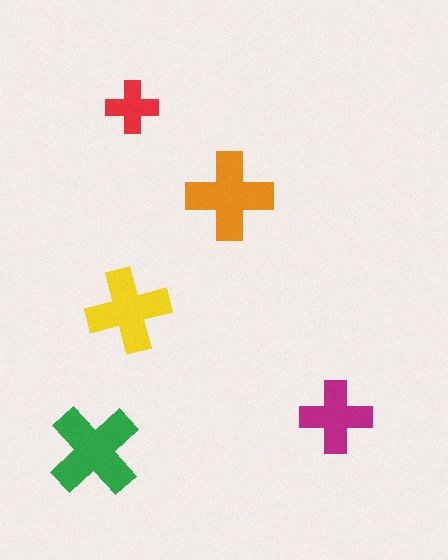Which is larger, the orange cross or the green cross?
The green one.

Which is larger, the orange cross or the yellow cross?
The orange one.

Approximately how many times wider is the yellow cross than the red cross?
About 1.5 times wider.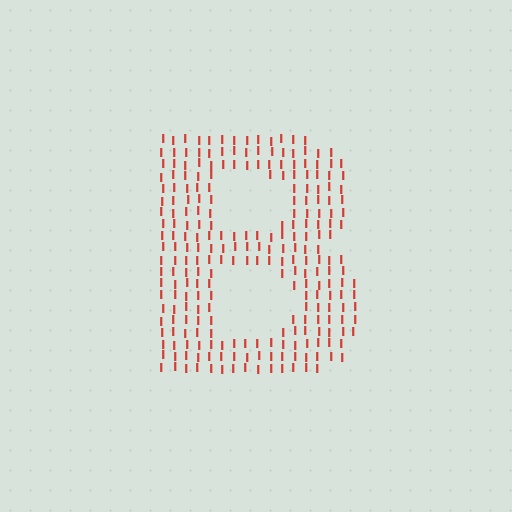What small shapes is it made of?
It is made of small letter I's.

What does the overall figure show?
The overall figure shows the letter B.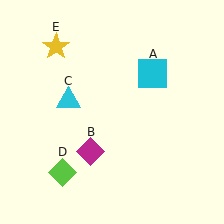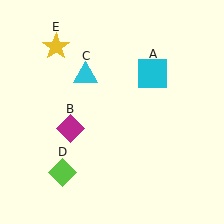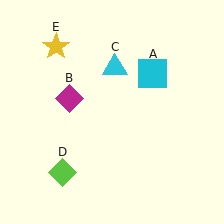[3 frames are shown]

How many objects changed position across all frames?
2 objects changed position: magenta diamond (object B), cyan triangle (object C).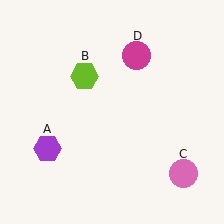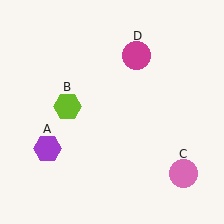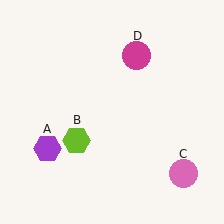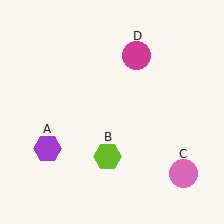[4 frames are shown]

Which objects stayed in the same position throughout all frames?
Purple hexagon (object A) and pink circle (object C) and magenta circle (object D) remained stationary.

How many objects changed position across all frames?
1 object changed position: lime hexagon (object B).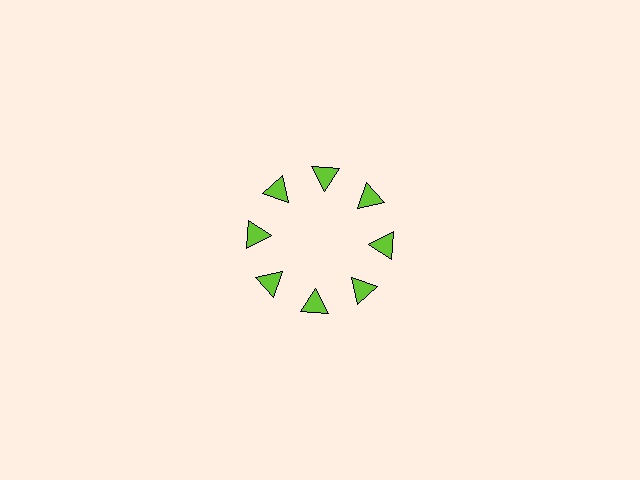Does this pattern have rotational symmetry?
Yes, this pattern has 8-fold rotational symmetry. It looks the same after rotating 45 degrees around the center.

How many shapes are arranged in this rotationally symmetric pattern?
There are 8 shapes, arranged in 8 groups of 1.